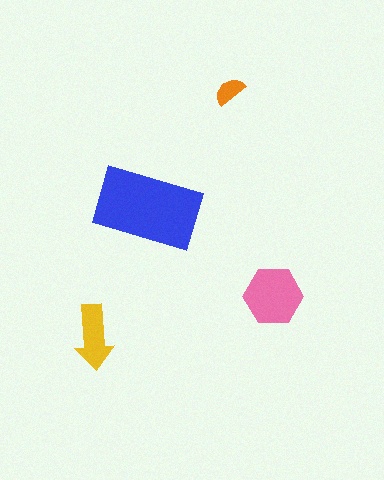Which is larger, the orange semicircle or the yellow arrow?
The yellow arrow.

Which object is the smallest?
The orange semicircle.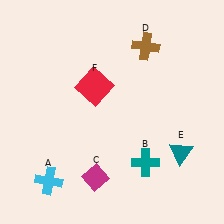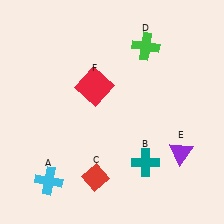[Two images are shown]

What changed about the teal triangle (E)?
In Image 1, E is teal. In Image 2, it changed to purple.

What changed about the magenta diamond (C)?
In Image 1, C is magenta. In Image 2, it changed to red.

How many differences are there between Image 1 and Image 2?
There are 3 differences between the two images.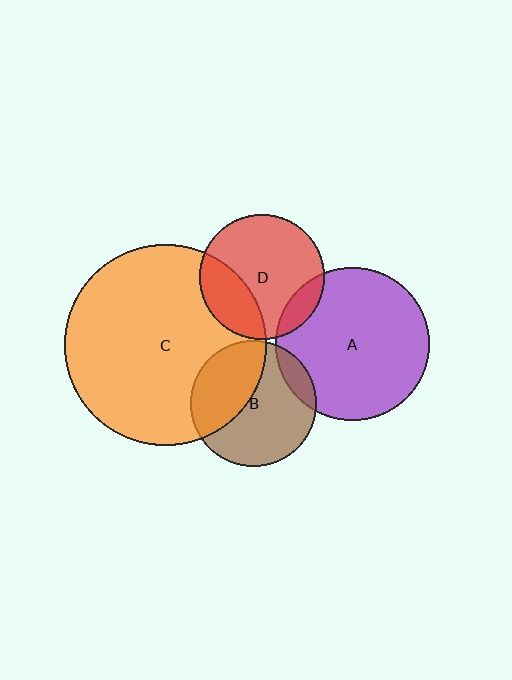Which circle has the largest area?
Circle C (orange).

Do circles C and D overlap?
Yes.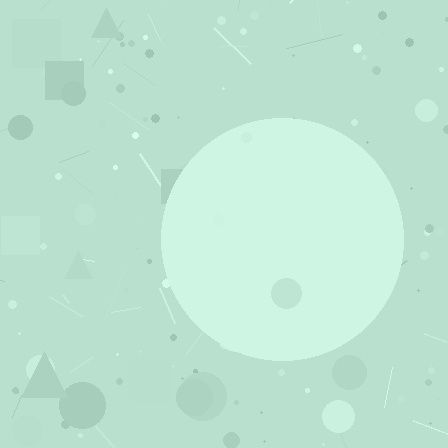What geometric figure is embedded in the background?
A circle is embedded in the background.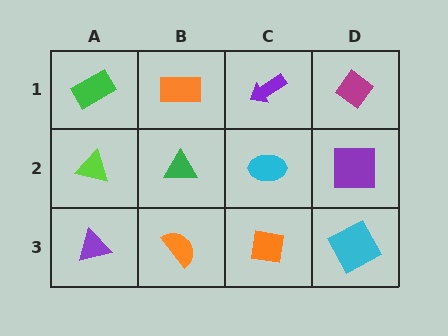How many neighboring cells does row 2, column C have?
4.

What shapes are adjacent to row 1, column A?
A lime triangle (row 2, column A), an orange rectangle (row 1, column B).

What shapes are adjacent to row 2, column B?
An orange rectangle (row 1, column B), an orange semicircle (row 3, column B), a lime triangle (row 2, column A), a cyan ellipse (row 2, column C).